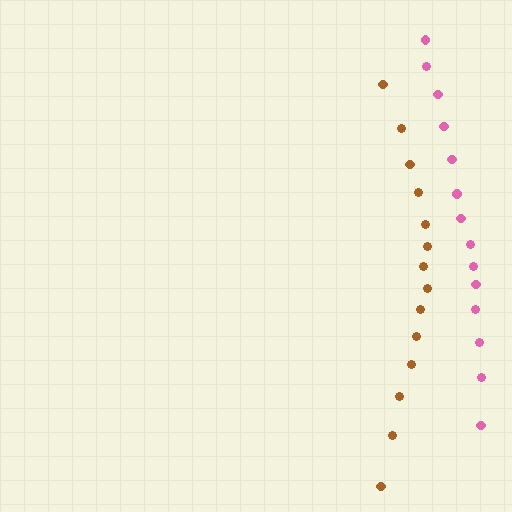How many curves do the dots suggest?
There are 2 distinct paths.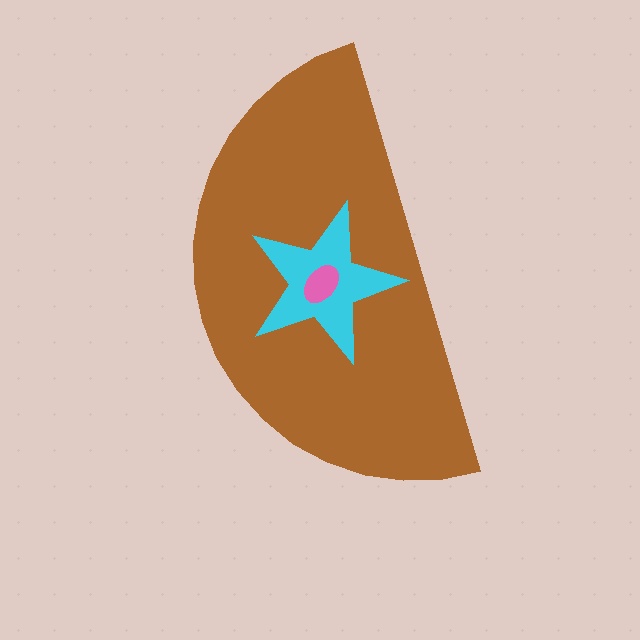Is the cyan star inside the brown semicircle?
Yes.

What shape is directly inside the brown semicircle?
The cyan star.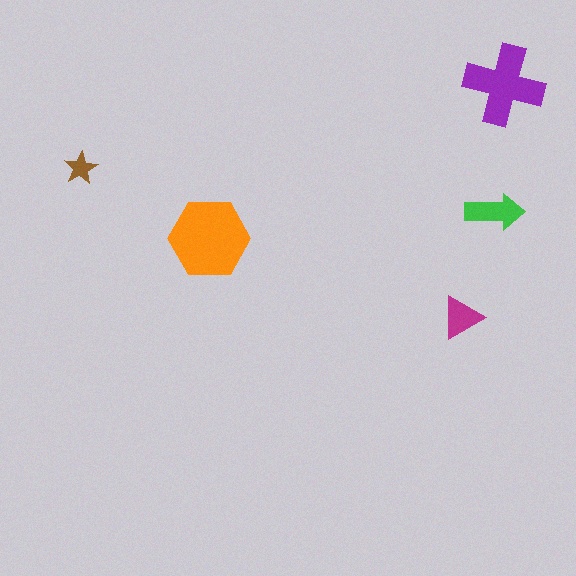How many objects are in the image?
There are 5 objects in the image.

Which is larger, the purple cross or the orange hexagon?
The orange hexagon.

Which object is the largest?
The orange hexagon.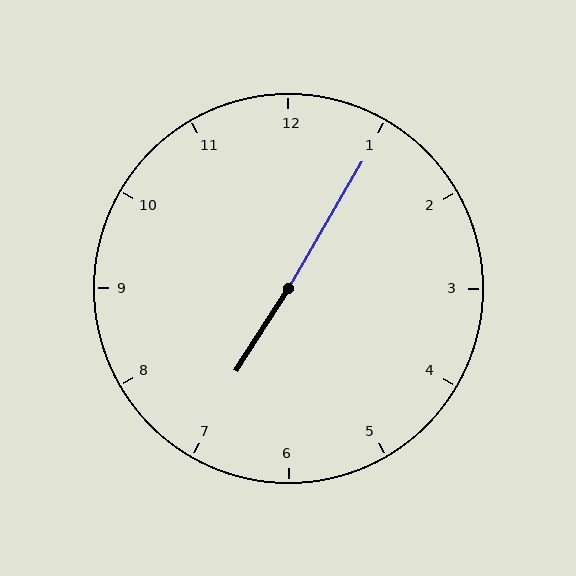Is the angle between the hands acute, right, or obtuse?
It is obtuse.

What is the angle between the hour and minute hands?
Approximately 178 degrees.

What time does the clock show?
7:05.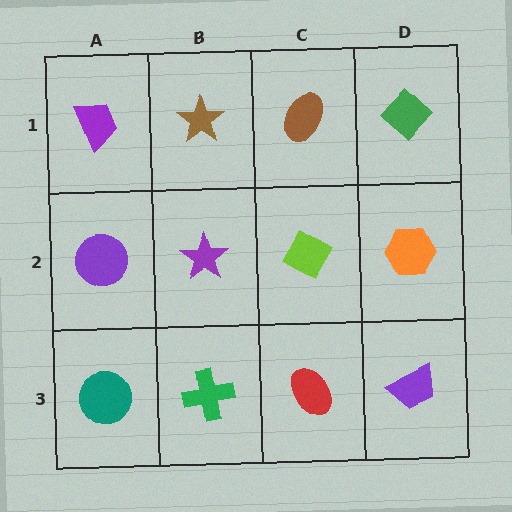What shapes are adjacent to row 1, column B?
A purple star (row 2, column B), a purple trapezoid (row 1, column A), a brown ellipse (row 1, column C).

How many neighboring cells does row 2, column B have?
4.